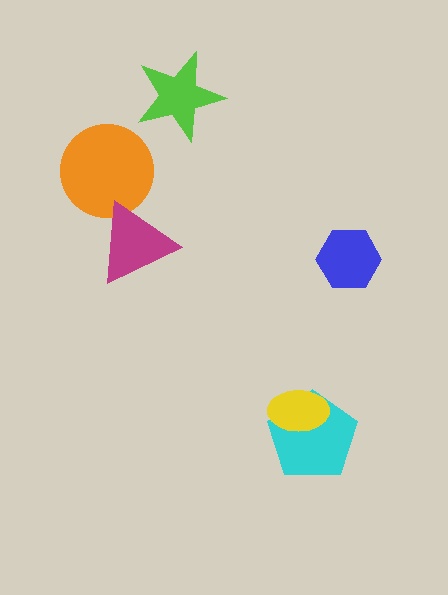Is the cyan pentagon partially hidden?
Yes, it is partially covered by another shape.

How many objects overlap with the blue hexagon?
0 objects overlap with the blue hexagon.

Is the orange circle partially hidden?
Yes, it is partially covered by another shape.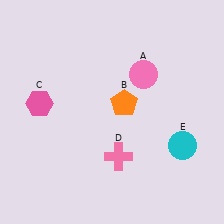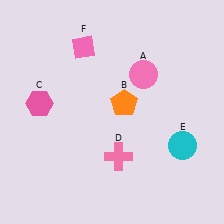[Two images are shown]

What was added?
A pink diamond (F) was added in Image 2.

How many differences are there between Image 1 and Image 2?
There is 1 difference between the two images.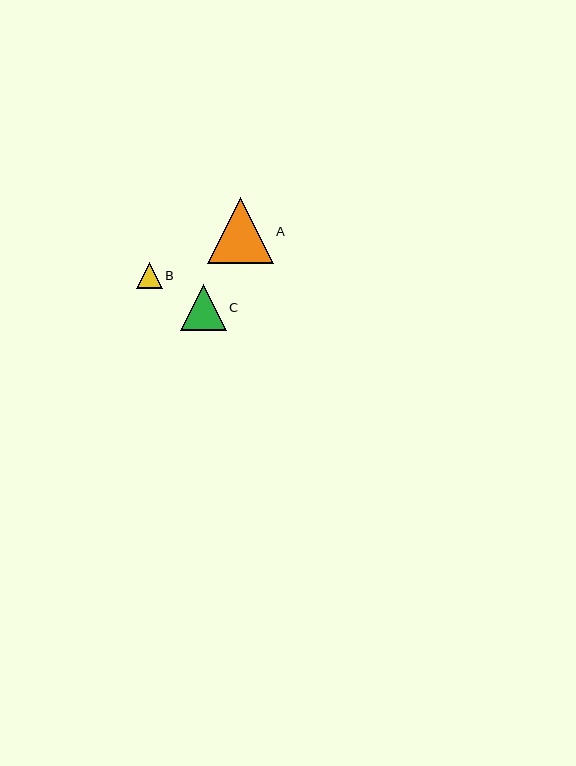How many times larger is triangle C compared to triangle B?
Triangle C is approximately 1.8 times the size of triangle B.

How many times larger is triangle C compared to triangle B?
Triangle C is approximately 1.8 times the size of triangle B.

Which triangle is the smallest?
Triangle B is the smallest with a size of approximately 26 pixels.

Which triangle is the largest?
Triangle A is the largest with a size of approximately 65 pixels.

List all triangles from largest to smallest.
From largest to smallest: A, C, B.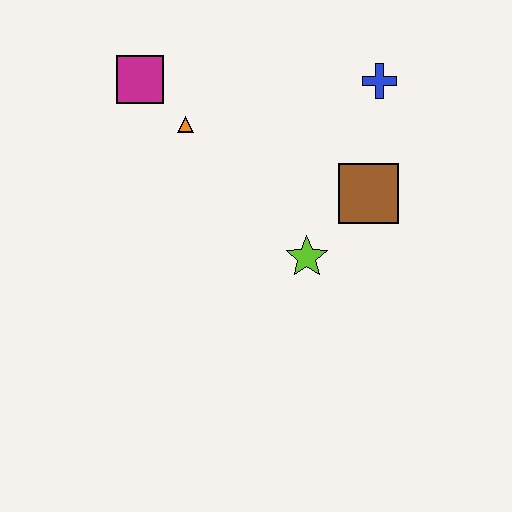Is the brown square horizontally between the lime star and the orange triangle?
No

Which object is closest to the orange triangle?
The magenta square is closest to the orange triangle.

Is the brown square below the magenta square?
Yes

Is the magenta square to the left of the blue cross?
Yes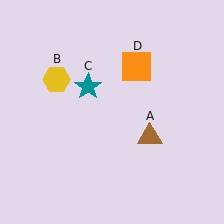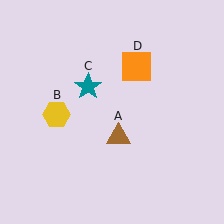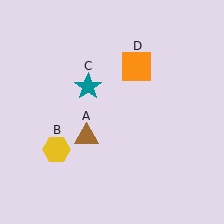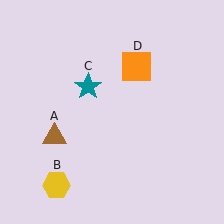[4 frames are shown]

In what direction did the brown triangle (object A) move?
The brown triangle (object A) moved left.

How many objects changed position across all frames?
2 objects changed position: brown triangle (object A), yellow hexagon (object B).